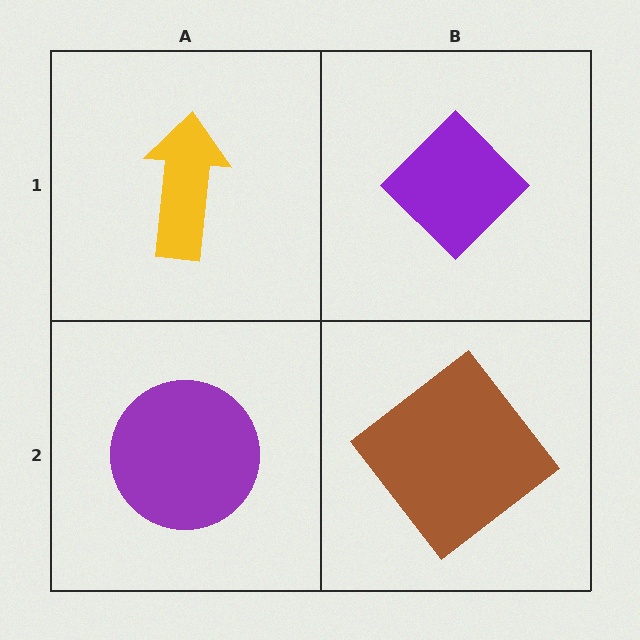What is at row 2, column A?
A purple circle.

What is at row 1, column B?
A purple diamond.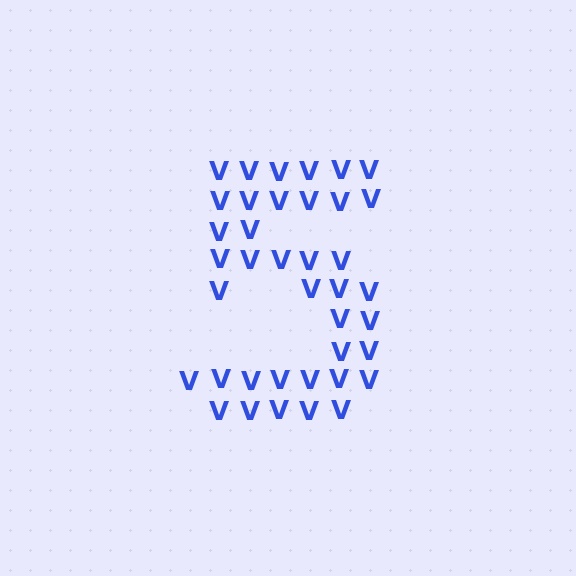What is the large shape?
The large shape is the digit 5.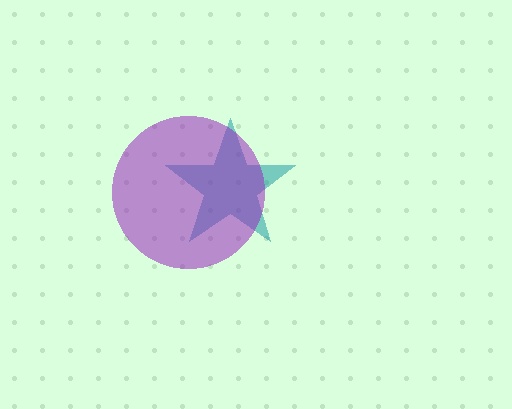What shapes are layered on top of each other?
The layered shapes are: a teal star, a purple circle.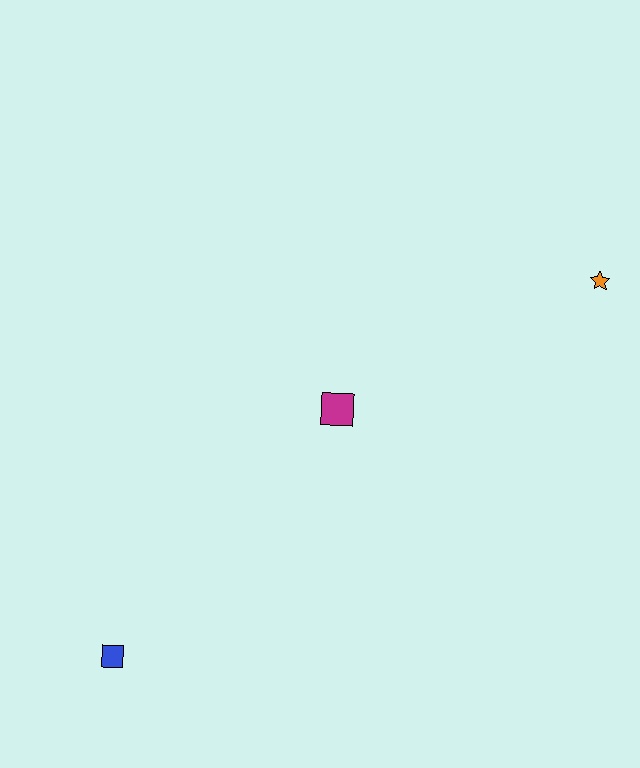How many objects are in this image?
There are 3 objects.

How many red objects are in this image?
There are no red objects.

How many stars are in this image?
There is 1 star.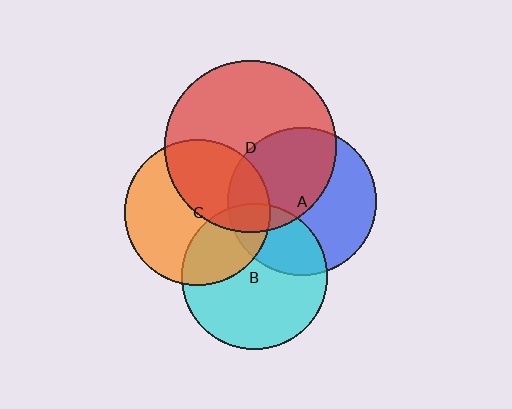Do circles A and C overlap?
Yes.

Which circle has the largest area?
Circle D (red).